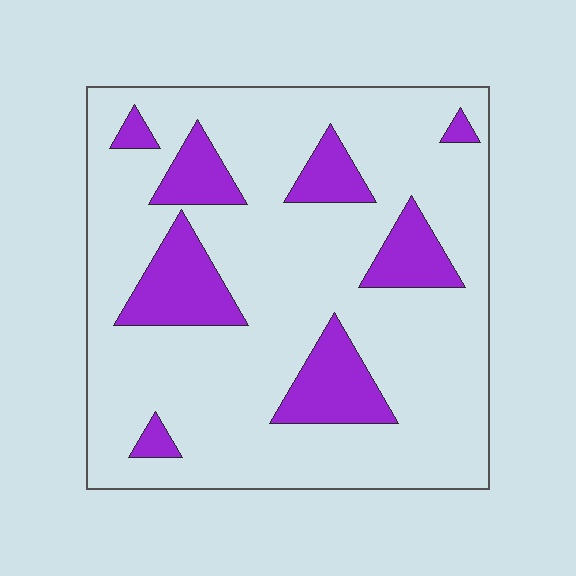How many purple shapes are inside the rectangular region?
8.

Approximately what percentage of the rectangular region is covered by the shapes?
Approximately 20%.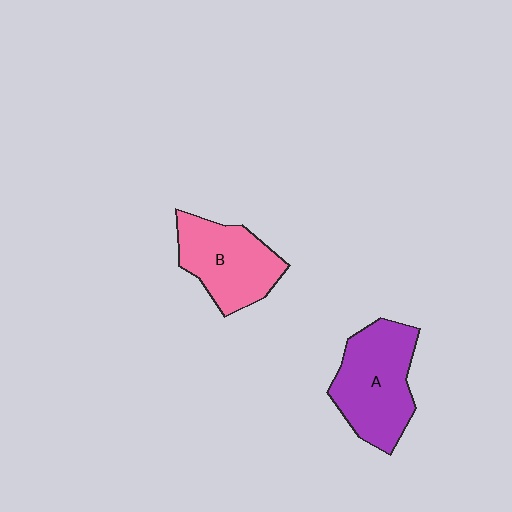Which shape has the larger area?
Shape A (purple).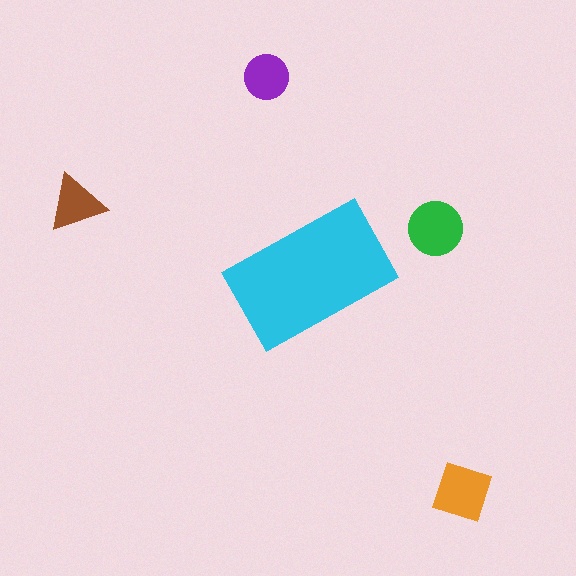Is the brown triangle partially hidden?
No, the brown triangle is fully visible.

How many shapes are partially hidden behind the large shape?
0 shapes are partially hidden.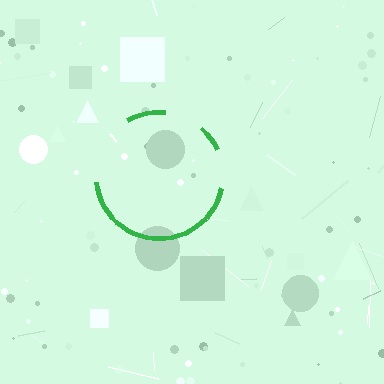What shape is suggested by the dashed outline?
The dashed outline suggests a circle.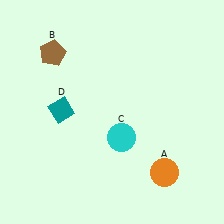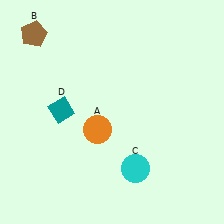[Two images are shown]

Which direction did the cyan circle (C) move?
The cyan circle (C) moved down.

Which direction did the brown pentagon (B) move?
The brown pentagon (B) moved up.